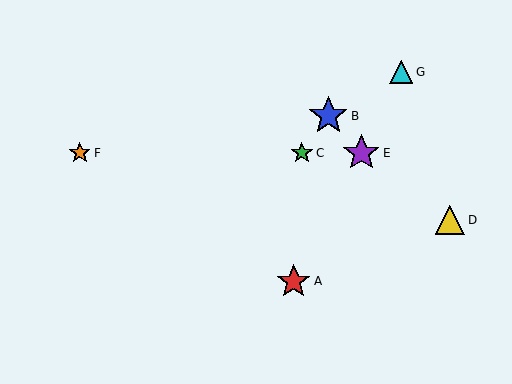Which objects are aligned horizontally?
Objects C, E, F are aligned horizontally.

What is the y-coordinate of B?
Object B is at y≈116.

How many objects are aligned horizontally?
3 objects (C, E, F) are aligned horizontally.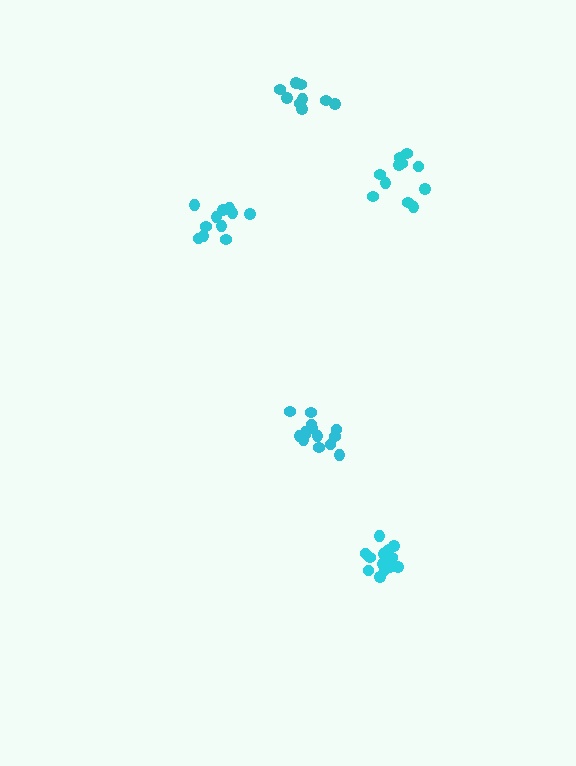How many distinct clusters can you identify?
There are 5 distinct clusters.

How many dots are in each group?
Group 1: 11 dots, Group 2: 11 dots, Group 3: 13 dots, Group 4: 14 dots, Group 5: 9 dots (58 total).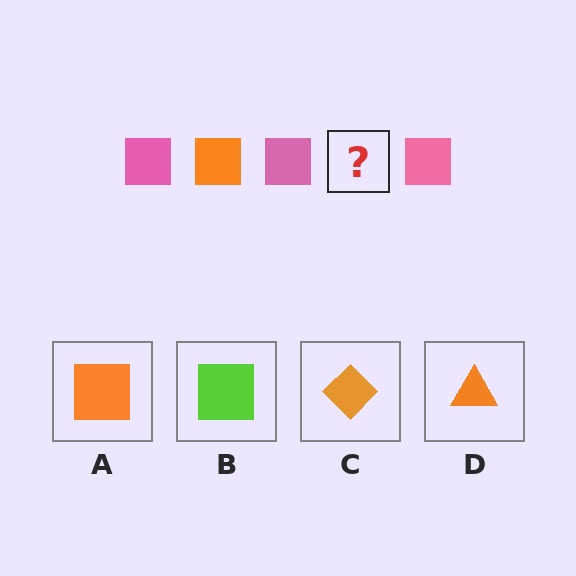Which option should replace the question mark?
Option A.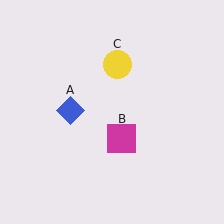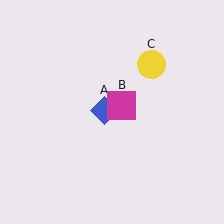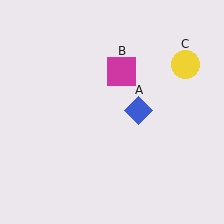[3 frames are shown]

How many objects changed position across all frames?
3 objects changed position: blue diamond (object A), magenta square (object B), yellow circle (object C).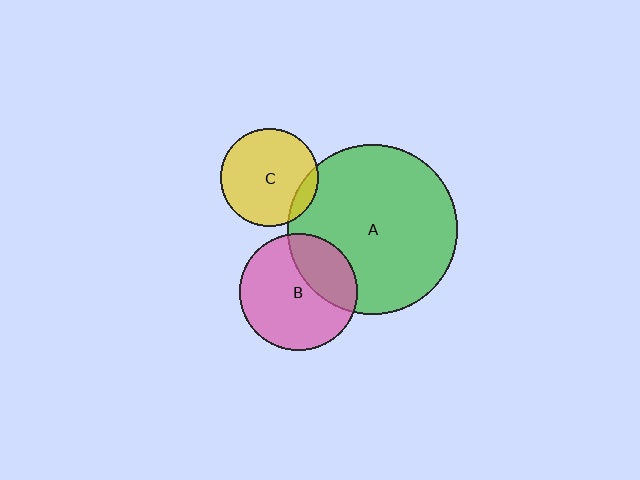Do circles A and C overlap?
Yes.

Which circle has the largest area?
Circle A (green).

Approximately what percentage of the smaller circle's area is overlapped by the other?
Approximately 10%.